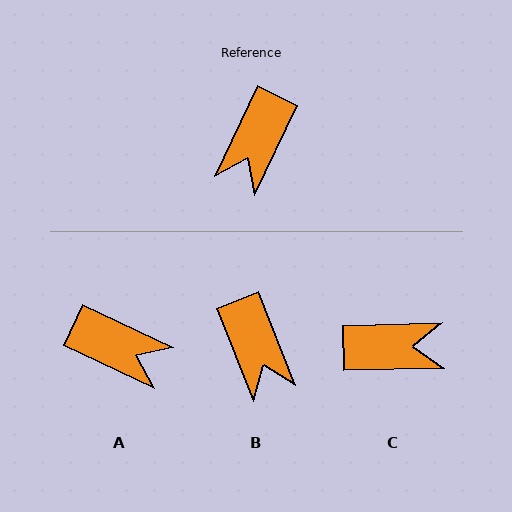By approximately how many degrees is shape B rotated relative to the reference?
Approximately 47 degrees counter-clockwise.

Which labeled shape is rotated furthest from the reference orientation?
C, about 117 degrees away.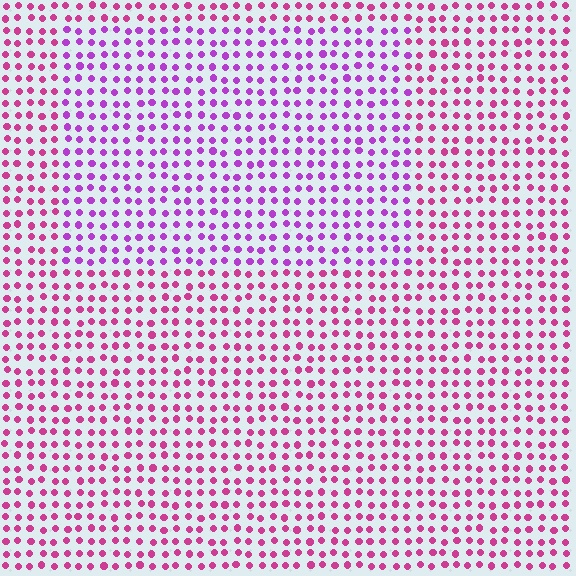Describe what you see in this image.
The image is filled with small magenta elements in a uniform arrangement. A rectangle-shaped region is visible where the elements are tinted to a slightly different hue, forming a subtle color boundary.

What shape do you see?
I see a rectangle.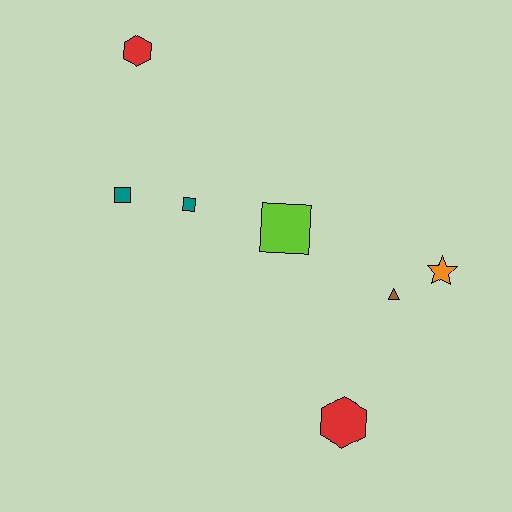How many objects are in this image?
There are 7 objects.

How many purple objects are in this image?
There are no purple objects.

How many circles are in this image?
There are no circles.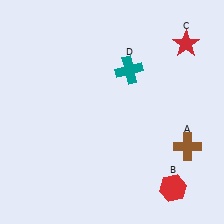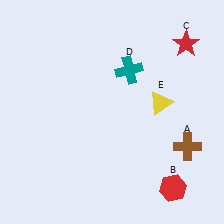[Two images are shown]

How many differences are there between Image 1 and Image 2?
There is 1 difference between the two images.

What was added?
A yellow triangle (E) was added in Image 2.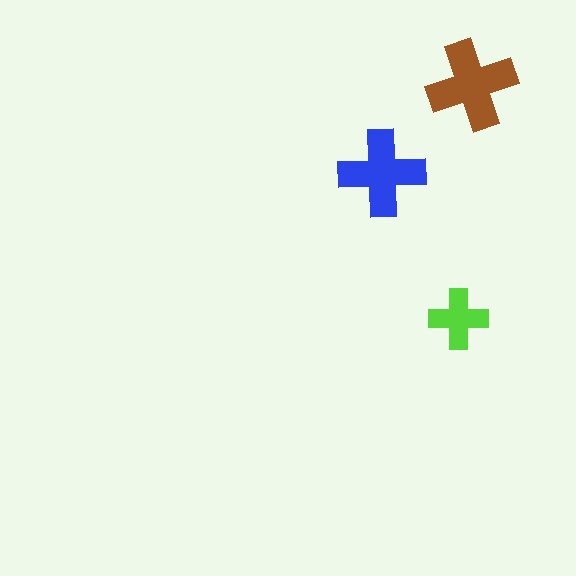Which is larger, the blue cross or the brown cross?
The brown one.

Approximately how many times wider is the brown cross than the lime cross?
About 1.5 times wider.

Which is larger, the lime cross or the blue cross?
The blue one.